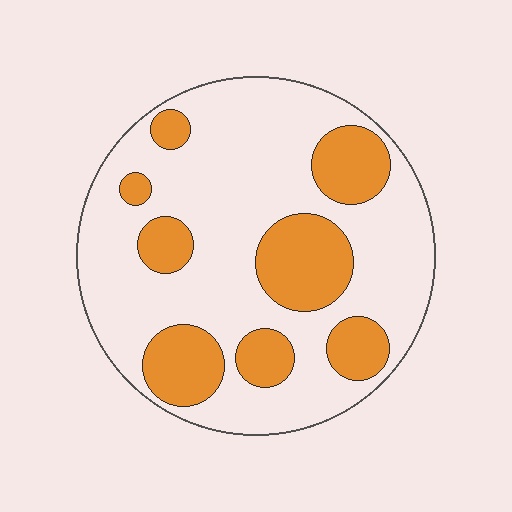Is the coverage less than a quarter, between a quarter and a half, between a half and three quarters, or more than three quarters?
Between a quarter and a half.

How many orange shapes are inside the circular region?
8.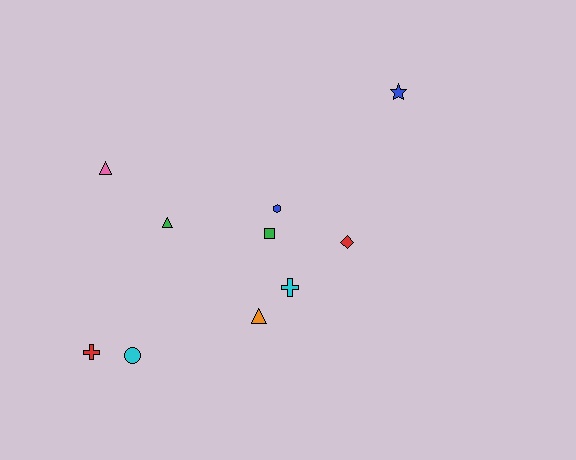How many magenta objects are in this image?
There are no magenta objects.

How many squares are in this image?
There is 1 square.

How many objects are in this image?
There are 10 objects.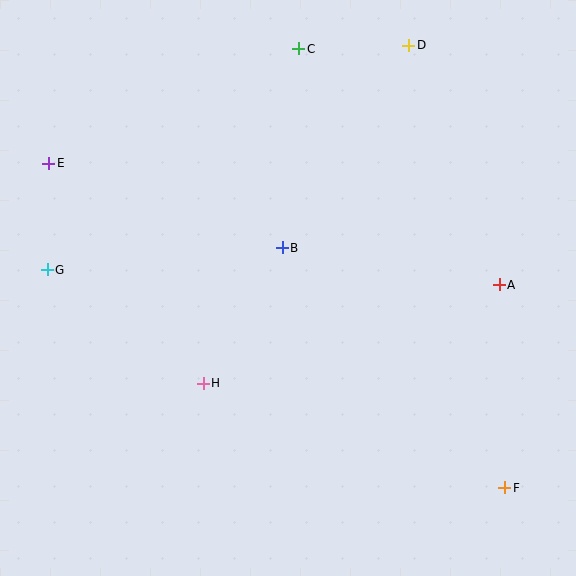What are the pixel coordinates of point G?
Point G is at (47, 270).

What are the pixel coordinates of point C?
Point C is at (299, 49).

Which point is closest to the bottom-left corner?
Point H is closest to the bottom-left corner.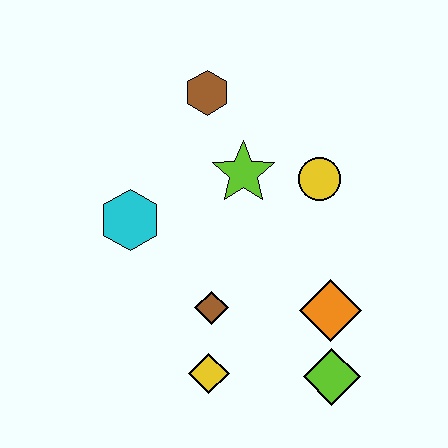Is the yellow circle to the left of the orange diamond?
Yes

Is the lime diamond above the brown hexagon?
No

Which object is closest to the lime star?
The yellow circle is closest to the lime star.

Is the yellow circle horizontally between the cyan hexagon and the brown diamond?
No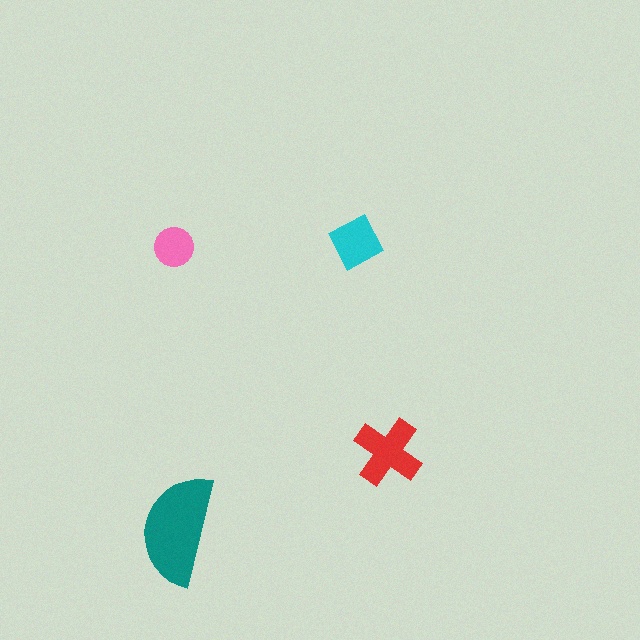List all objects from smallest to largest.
The pink circle, the cyan diamond, the red cross, the teal semicircle.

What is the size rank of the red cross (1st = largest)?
2nd.